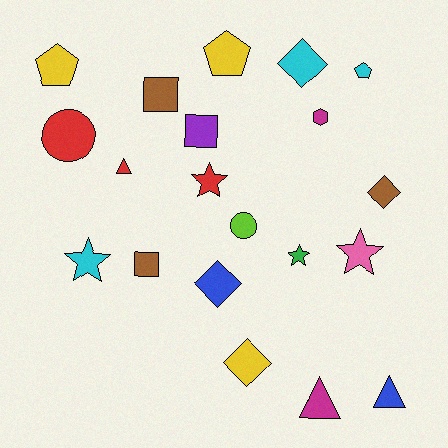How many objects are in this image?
There are 20 objects.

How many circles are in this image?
There are 2 circles.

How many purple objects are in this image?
There is 1 purple object.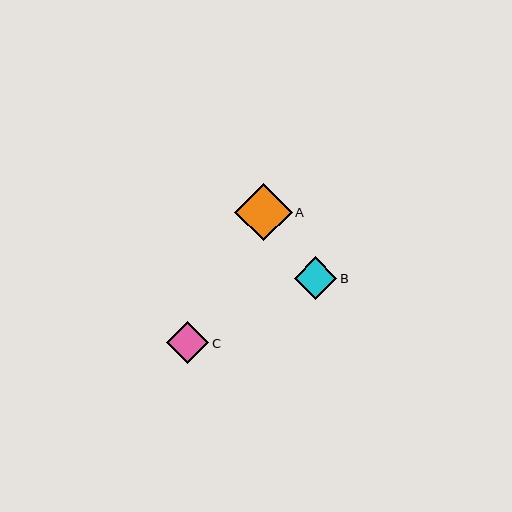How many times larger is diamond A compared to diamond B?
Diamond A is approximately 1.4 times the size of diamond B.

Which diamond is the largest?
Diamond A is the largest with a size of approximately 58 pixels.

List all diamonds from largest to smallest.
From largest to smallest: A, B, C.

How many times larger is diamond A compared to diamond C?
Diamond A is approximately 1.4 times the size of diamond C.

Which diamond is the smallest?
Diamond C is the smallest with a size of approximately 42 pixels.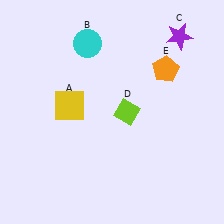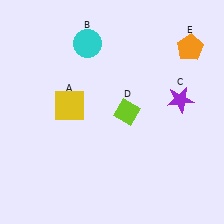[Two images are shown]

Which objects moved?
The objects that moved are: the purple star (C), the orange pentagon (E).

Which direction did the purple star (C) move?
The purple star (C) moved down.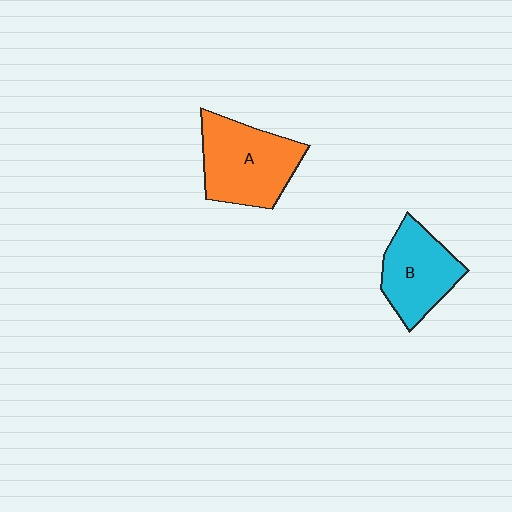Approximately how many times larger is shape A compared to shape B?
Approximately 1.3 times.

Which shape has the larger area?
Shape A (orange).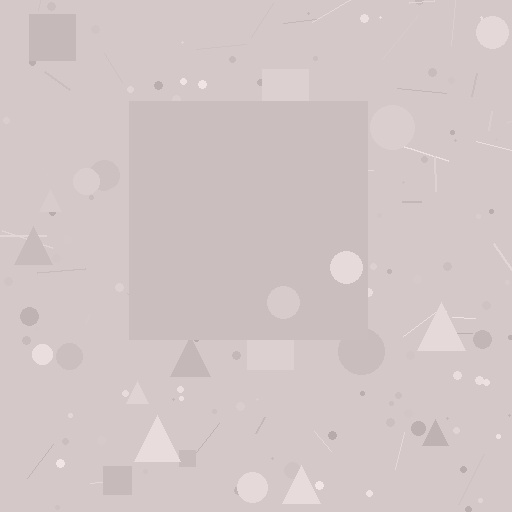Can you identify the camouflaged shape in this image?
The camouflaged shape is a square.